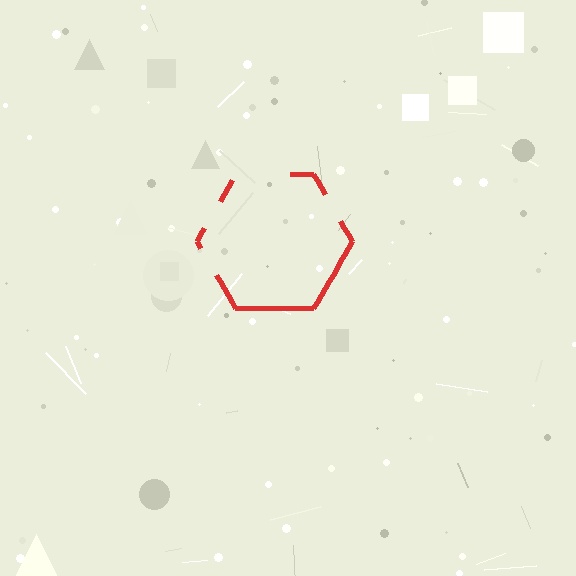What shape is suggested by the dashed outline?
The dashed outline suggests a hexagon.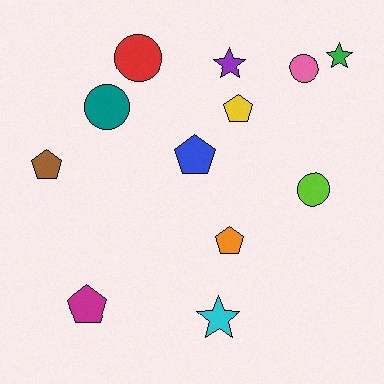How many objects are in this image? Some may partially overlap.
There are 12 objects.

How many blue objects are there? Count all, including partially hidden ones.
There is 1 blue object.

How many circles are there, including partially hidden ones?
There are 4 circles.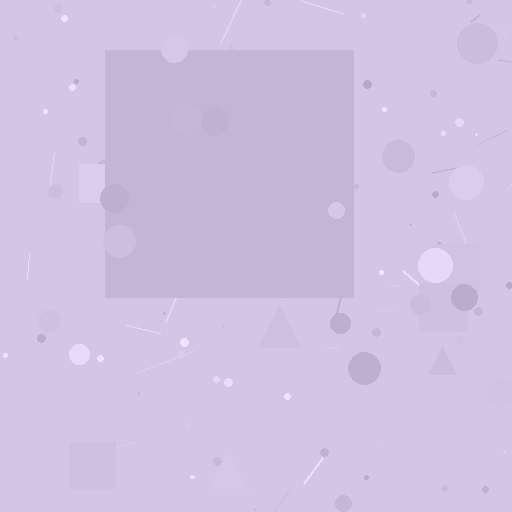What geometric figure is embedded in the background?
A square is embedded in the background.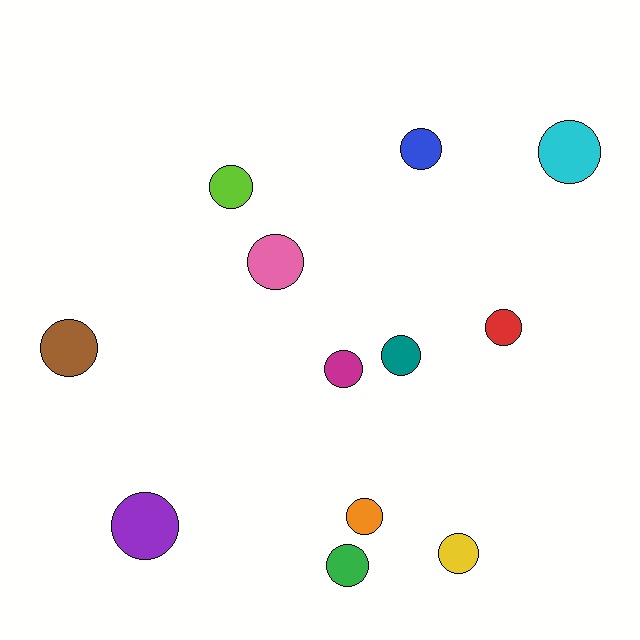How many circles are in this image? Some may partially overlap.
There are 12 circles.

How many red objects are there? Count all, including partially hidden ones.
There is 1 red object.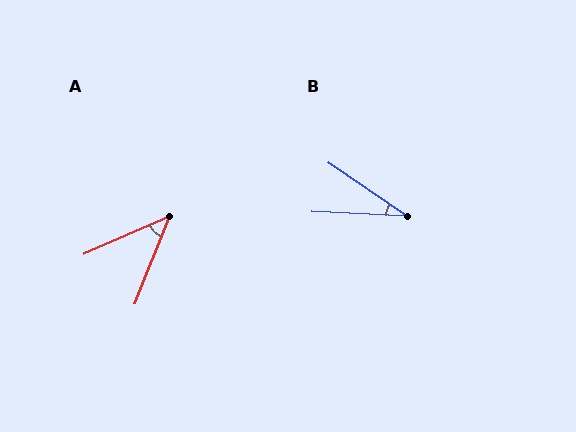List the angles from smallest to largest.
B (32°), A (45°).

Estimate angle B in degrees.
Approximately 32 degrees.